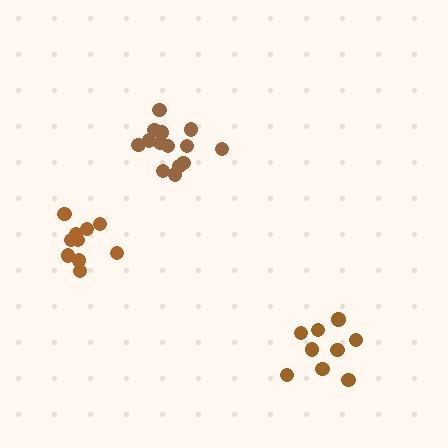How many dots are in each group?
Group 1: 10 dots, Group 2: 9 dots, Group 3: 14 dots (33 total).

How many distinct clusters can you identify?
There are 3 distinct clusters.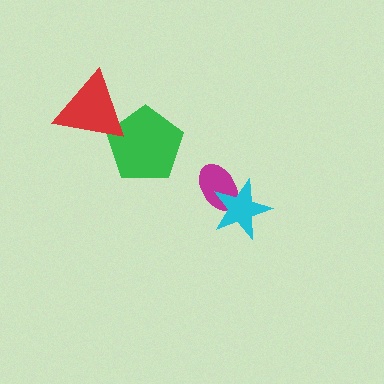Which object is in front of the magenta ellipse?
The cyan star is in front of the magenta ellipse.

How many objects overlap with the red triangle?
1 object overlaps with the red triangle.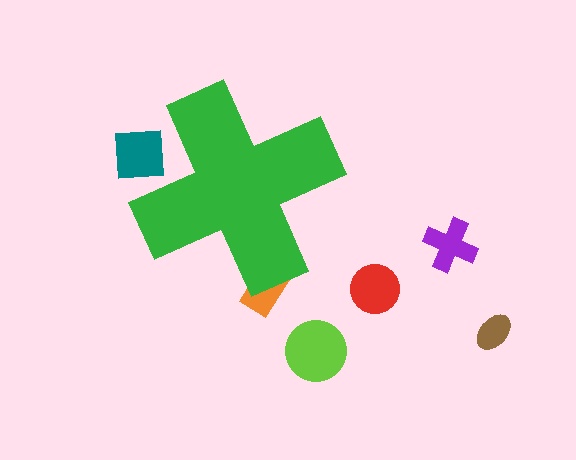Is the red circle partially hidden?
No, the red circle is fully visible.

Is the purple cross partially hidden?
No, the purple cross is fully visible.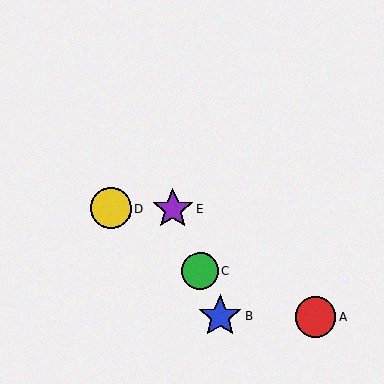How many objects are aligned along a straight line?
3 objects (B, C, E) are aligned along a straight line.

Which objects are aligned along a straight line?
Objects B, C, E are aligned along a straight line.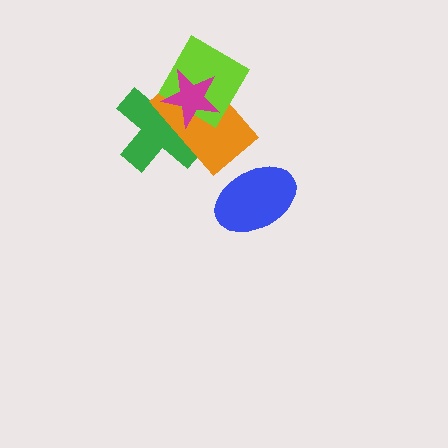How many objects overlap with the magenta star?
3 objects overlap with the magenta star.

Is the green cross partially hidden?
Yes, it is partially covered by another shape.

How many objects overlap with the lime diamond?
3 objects overlap with the lime diamond.